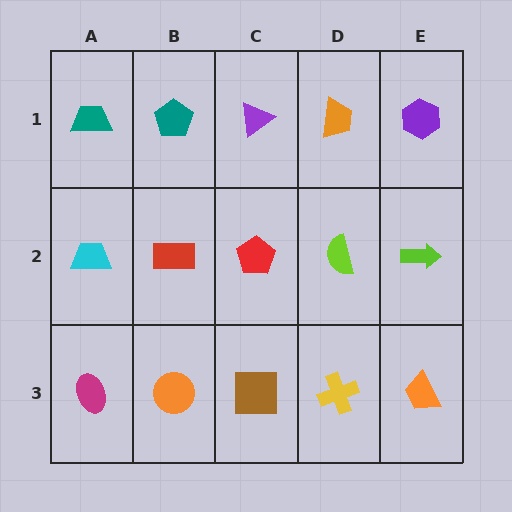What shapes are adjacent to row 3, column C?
A red pentagon (row 2, column C), an orange circle (row 3, column B), a yellow cross (row 3, column D).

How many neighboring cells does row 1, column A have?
2.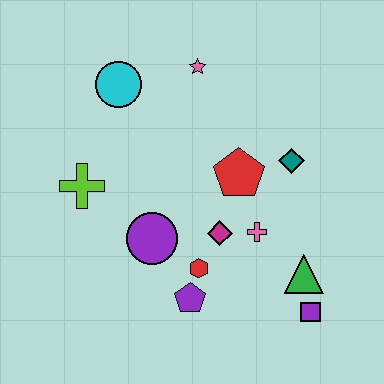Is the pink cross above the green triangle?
Yes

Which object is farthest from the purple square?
The cyan circle is farthest from the purple square.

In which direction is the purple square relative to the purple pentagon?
The purple square is to the right of the purple pentagon.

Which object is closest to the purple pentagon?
The red hexagon is closest to the purple pentagon.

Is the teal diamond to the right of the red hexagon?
Yes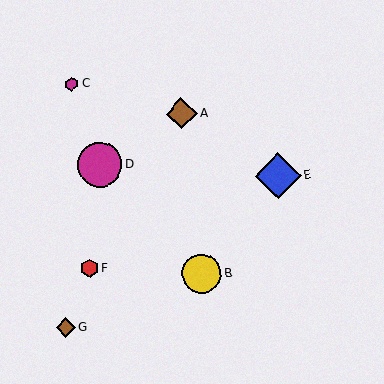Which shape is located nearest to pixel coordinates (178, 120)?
The brown diamond (labeled A) at (181, 114) is nearest to that location.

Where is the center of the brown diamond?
The center of the brown diamond is at (181, 114).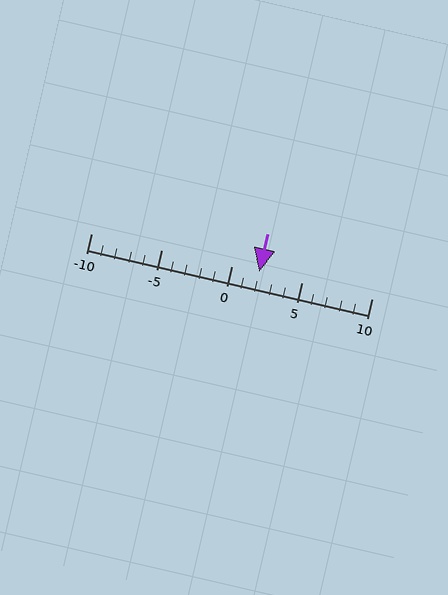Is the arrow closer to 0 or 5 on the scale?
The arrow is closer to 0.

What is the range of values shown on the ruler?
The ruler shows values from -10 to 10.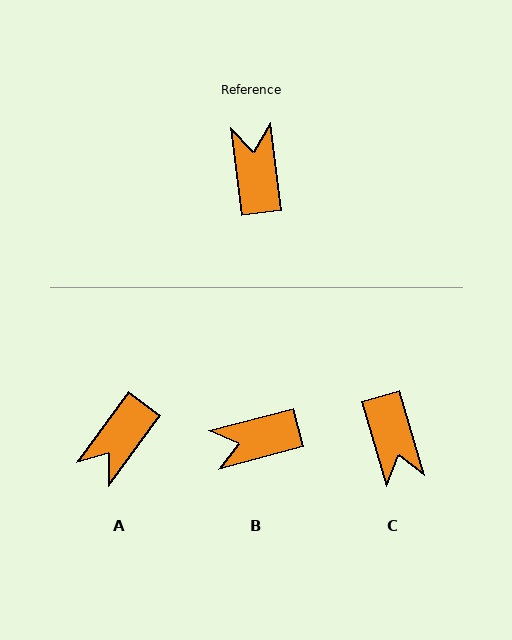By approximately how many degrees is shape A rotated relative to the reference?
Approximately 136 degrees counter-clockwise.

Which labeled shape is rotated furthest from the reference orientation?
C, about 171 degrees away.